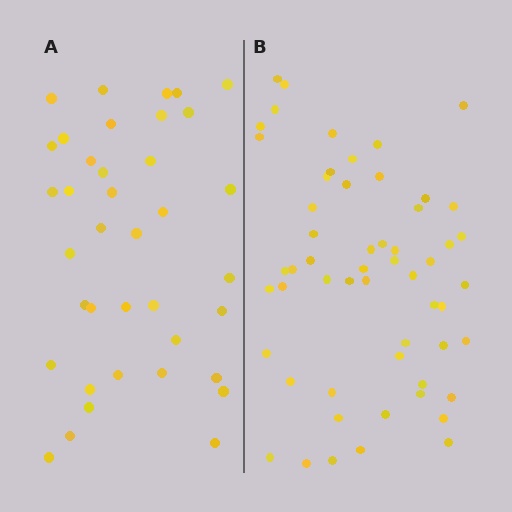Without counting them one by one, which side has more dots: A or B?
Region B (the right region) has more dots.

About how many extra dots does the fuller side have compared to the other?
Region B has approximately 20 more dots than region A.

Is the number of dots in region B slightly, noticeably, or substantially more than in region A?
Region B has substantially more. The ratio is roughly 1.5 to 1.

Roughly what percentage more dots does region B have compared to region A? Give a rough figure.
About 45% more.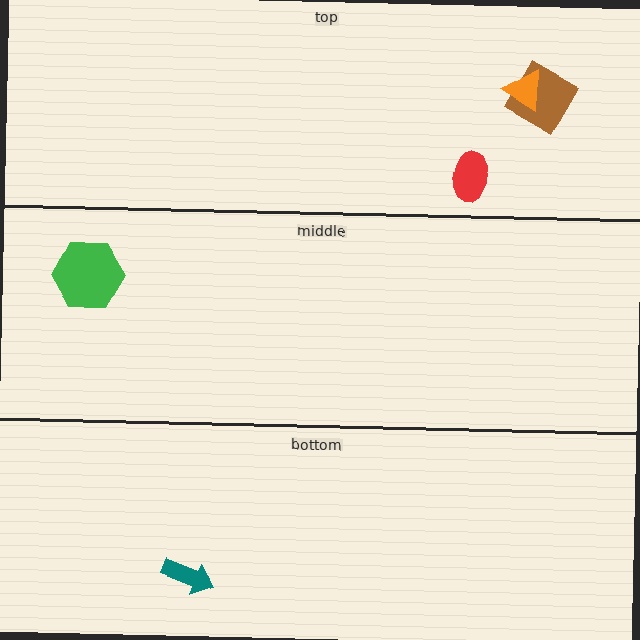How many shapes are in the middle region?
1.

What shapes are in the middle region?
The green hexagon.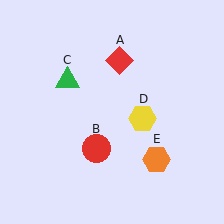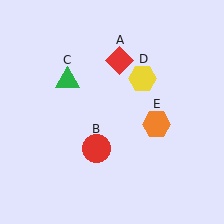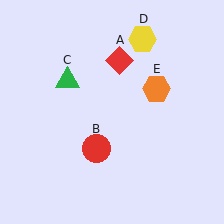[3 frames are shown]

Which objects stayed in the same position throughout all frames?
Red diamond (object A) and red circle (object B) and green triangle (object C) remained stationary.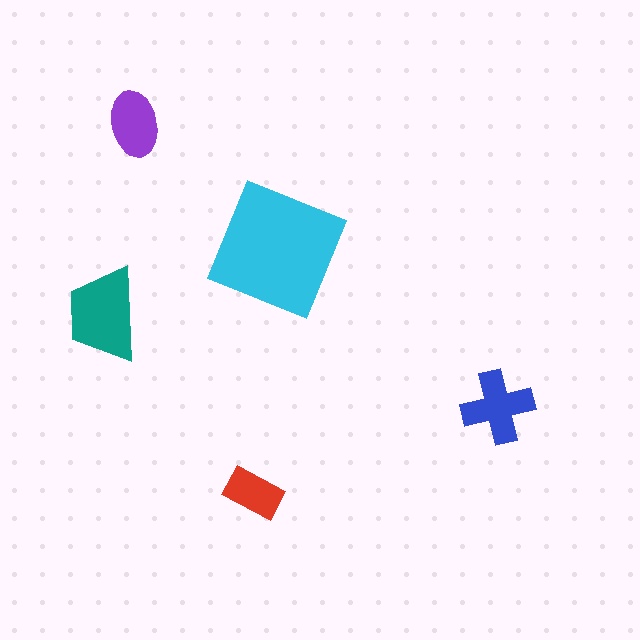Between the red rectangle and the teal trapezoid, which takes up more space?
The teal trapezoid.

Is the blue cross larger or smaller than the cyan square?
Smaller.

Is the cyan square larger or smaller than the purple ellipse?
Larger.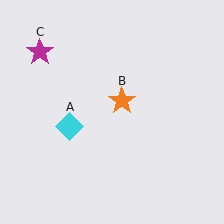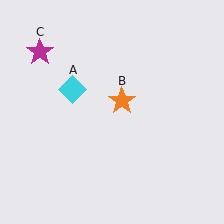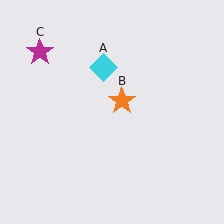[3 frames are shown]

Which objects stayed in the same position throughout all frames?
Orange star (object B) and magenta star (object C) remained stationary.